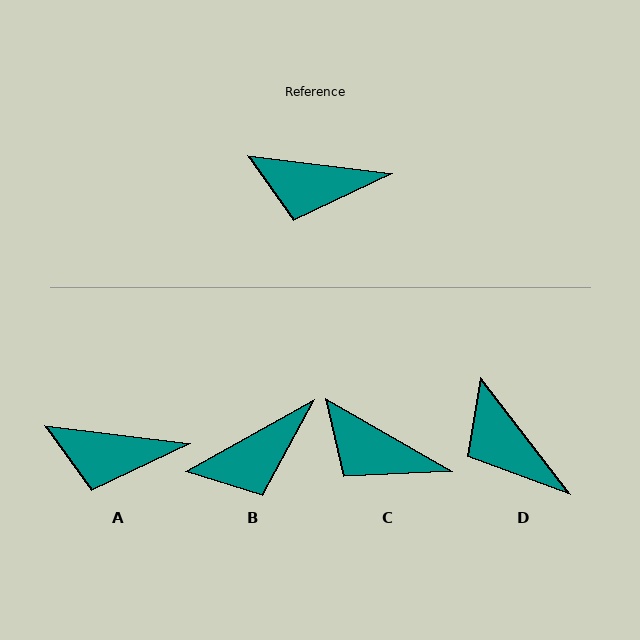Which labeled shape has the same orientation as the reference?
A.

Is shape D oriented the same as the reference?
No, it is off by about 45 degrees.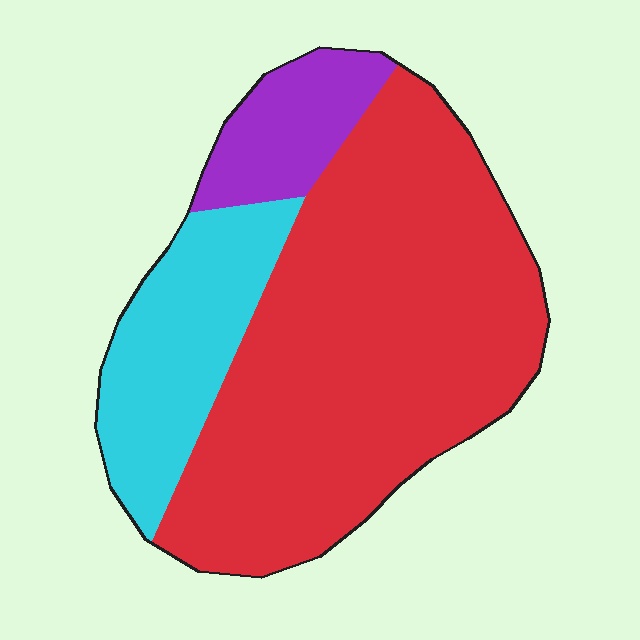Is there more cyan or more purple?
Cyan.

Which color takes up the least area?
Purple, at roughly 10%.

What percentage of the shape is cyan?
Cyan covers 21% of the shape.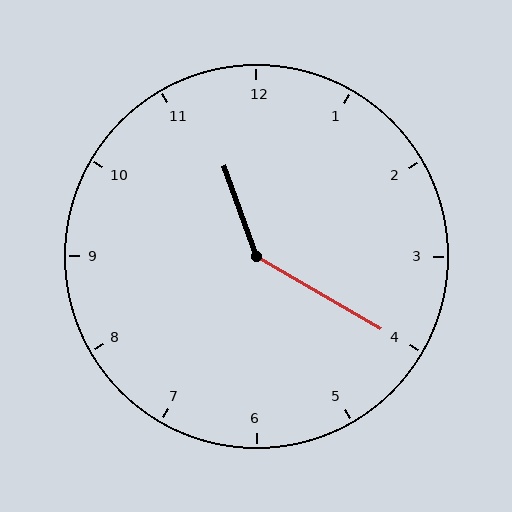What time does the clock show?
11:20.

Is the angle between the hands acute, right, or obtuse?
It is obtuse.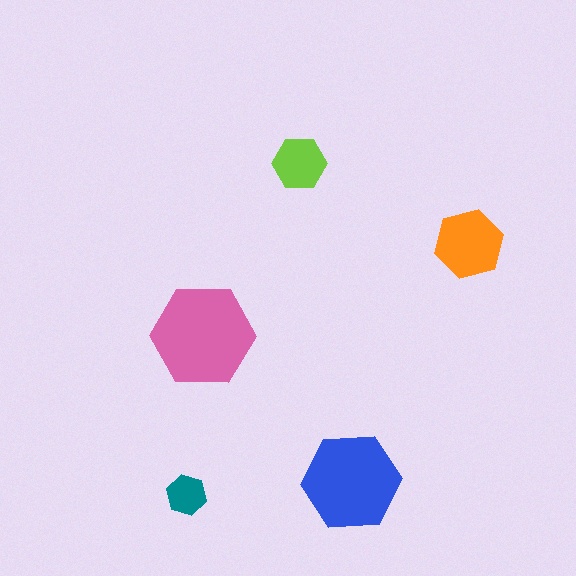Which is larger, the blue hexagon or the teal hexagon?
The blue one.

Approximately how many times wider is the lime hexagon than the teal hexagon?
About 1.5 times wider.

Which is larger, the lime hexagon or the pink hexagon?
The pink one.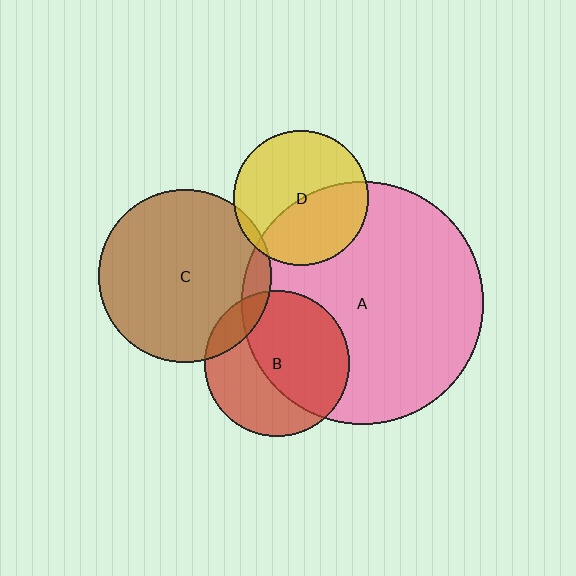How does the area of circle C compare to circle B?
Approximately 1.4 times.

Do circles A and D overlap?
Yes.